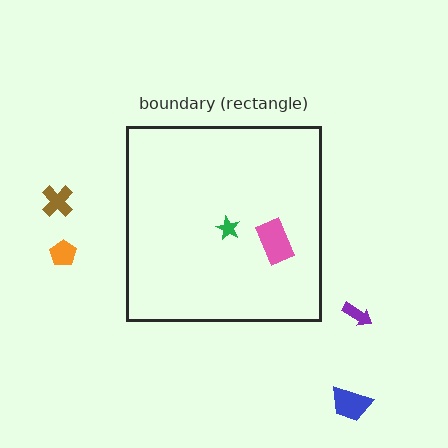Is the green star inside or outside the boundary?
Inside.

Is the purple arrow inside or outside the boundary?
Outside.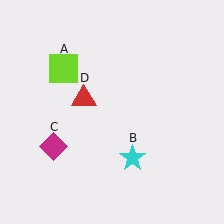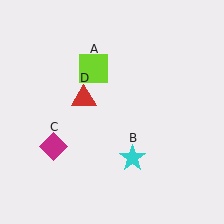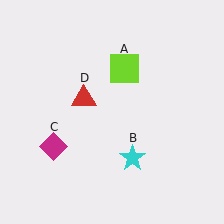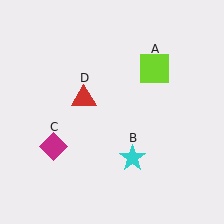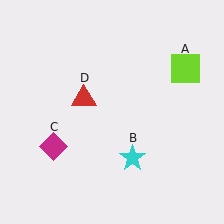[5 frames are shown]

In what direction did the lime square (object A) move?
The lime square (object A) moved right.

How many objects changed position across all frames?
1 object changed position: lime square (object A).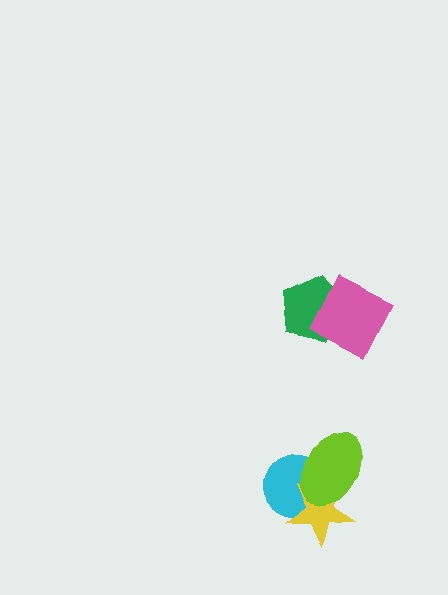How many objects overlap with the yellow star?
2 objects overlap with the yellow star.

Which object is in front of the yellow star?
The lime ellipse is in front of the yellow star.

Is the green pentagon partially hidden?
Yes, it is partially covered by another shape.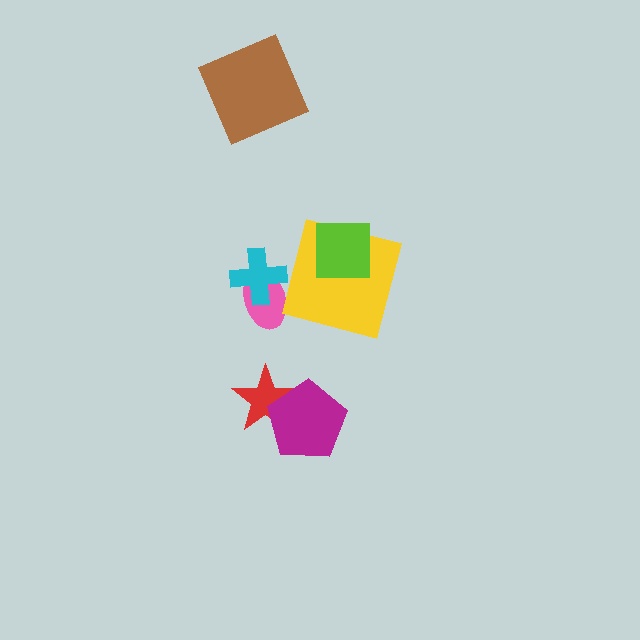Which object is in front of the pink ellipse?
The cyan cross is in front of the pink ellipse.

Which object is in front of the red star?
The magenta pentagon is in front of the red star.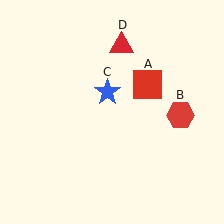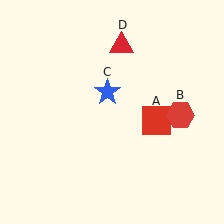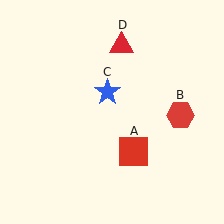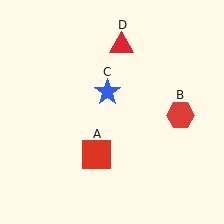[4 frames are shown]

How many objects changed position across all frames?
1 object changed position: red square (object A).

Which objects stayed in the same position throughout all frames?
Red hexagon (object B) and blue star (object C) and red triangle (object D) remained stationary.